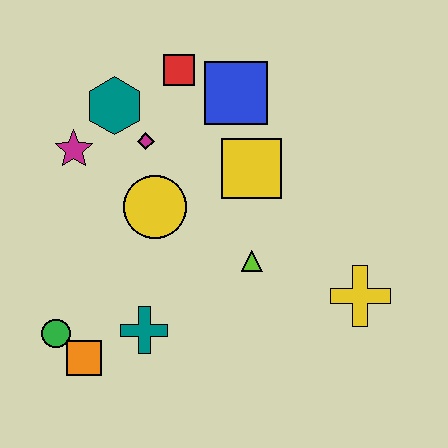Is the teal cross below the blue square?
Yes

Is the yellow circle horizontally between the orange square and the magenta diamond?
No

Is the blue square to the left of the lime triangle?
Yes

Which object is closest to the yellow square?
The blue square is closest to the yellow square.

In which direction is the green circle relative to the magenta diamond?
The green circle is below the magenta diamond.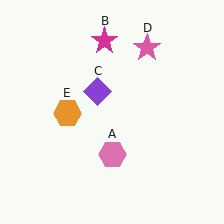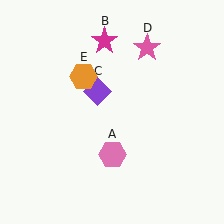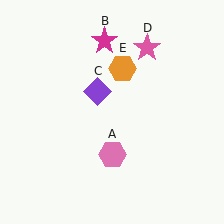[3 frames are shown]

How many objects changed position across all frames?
1 object changed position: orange hexagon (object E).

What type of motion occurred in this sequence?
The orange hexagon (object E) rotated clockwise around the center of the scene.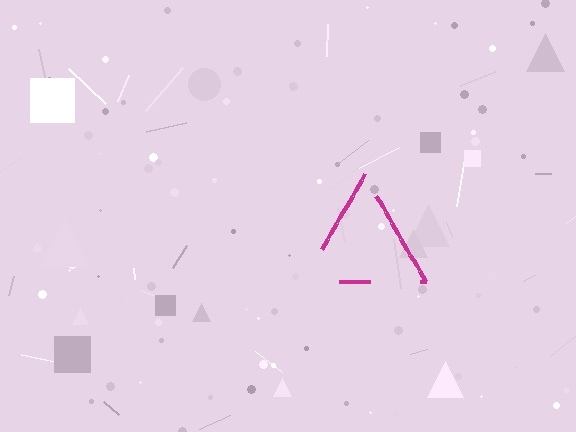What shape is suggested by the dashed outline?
The dashed outline suggests a triangle.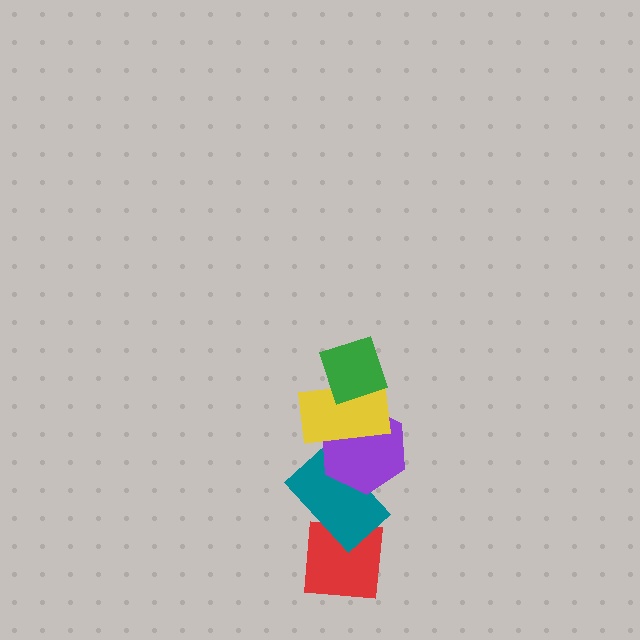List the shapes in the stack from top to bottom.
From top to bottom: the green diamond, the yellow rectangle, the purple hexagon, the teal rectangle, the red square.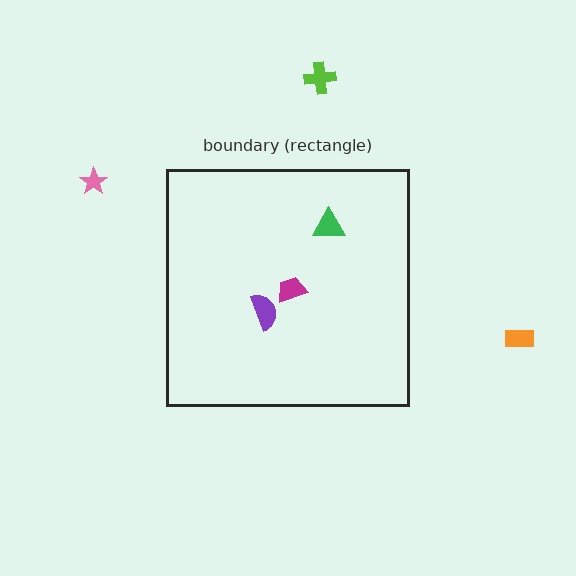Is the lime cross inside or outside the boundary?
Outside.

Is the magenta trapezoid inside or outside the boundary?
Inside.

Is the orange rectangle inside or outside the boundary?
Outside.